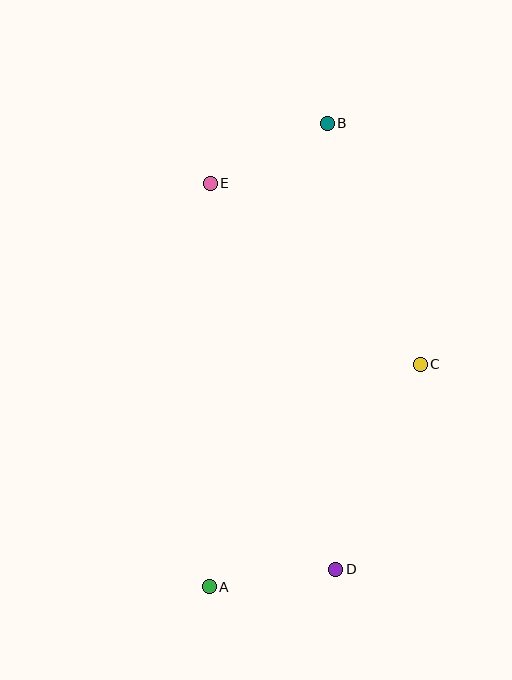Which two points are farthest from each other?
Points A and B are farthest from each other.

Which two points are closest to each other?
Points A and D are closest to each other.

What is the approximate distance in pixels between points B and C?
The distance between B and C is approximately 258 pixels.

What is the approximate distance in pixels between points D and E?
The distance between D and E is approximately 406 pixels.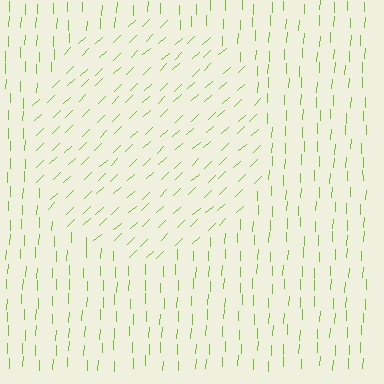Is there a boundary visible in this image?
Yes, there is a texture boundary formed by a change in line orientation.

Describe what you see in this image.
The image is filled with small lime line segments. A circle region in the image has lines oriented differently from the surrounding lines, creating a visible texture boundary.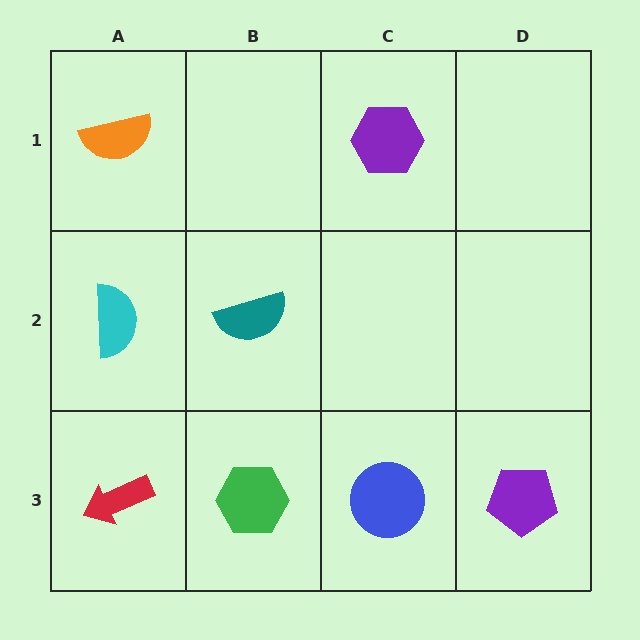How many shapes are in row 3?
4 shapes.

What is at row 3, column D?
A purple pentagon.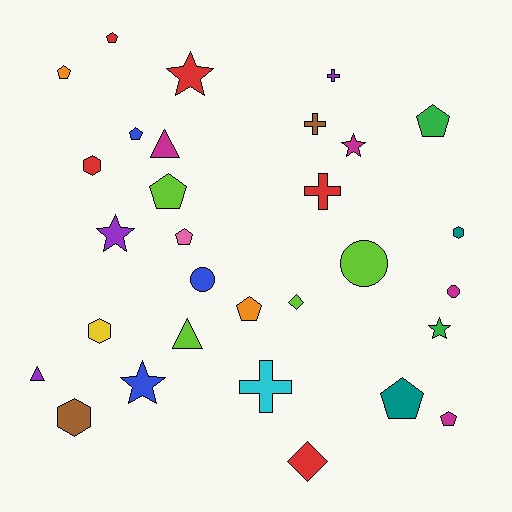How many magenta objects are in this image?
There are 4 magenta objects.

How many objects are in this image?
There are 30 objects.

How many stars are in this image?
There are 5 stars.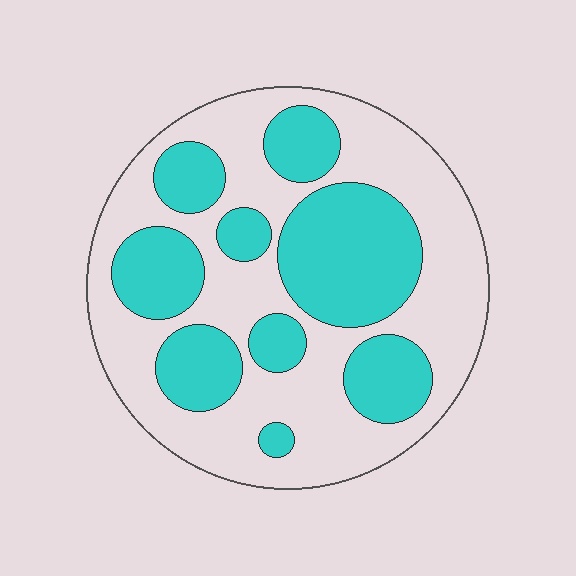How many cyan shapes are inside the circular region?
9.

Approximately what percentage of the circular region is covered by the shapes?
Approximately 40%.